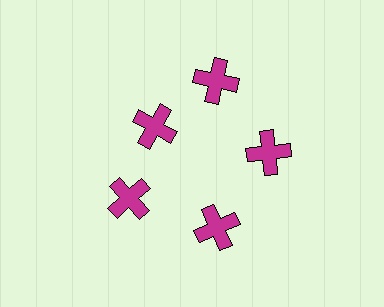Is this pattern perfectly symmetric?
No. The 5 magenta crosses are arranged in a ring, but one element near the 10 o'clock position is pulled inward toward the center, breaking the 5-fold rotational symmetry.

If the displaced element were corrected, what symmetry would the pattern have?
It would have 5-fold rotational symmetry — the pattern would map onto itself every 72 degrees.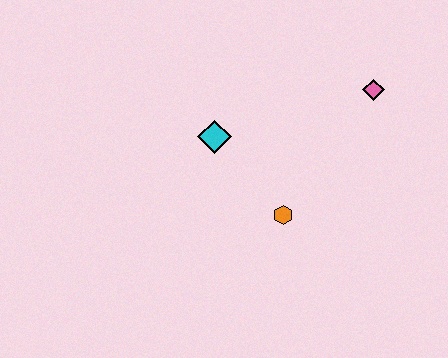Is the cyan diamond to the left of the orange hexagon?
Yes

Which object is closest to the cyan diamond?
The orange hexagon is closest to the cyan diamond.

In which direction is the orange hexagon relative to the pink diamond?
The orange hexagon is below the pink diamond.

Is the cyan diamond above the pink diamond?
No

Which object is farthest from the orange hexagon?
The pink diamond is farthest from the orange hexagon.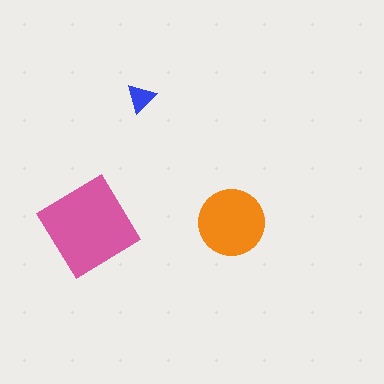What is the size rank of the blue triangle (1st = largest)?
3rd.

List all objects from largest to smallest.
The pink diamond, the orange circle, the blue triangle.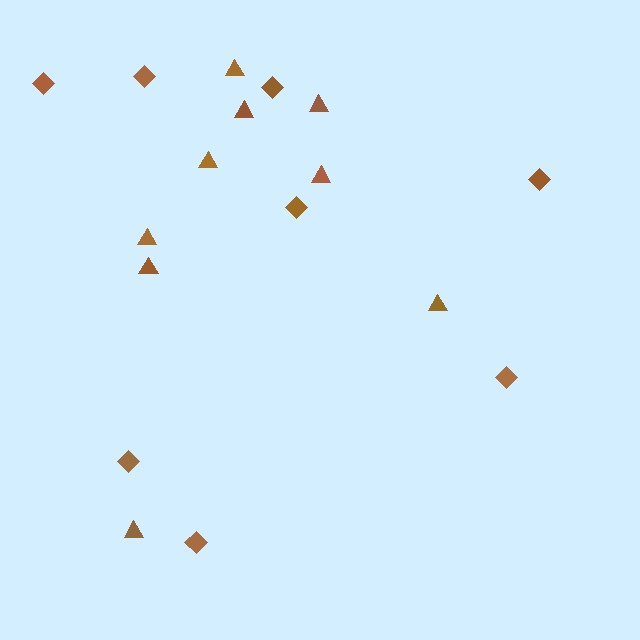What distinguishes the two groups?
There are 2 groups: one group of diamonds (8) and one group of triangles (9).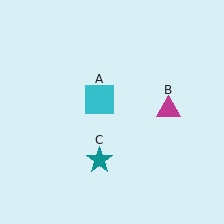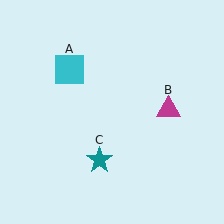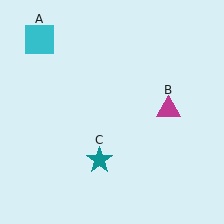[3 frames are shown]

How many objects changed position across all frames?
1 object changed position: cyan square (object A).